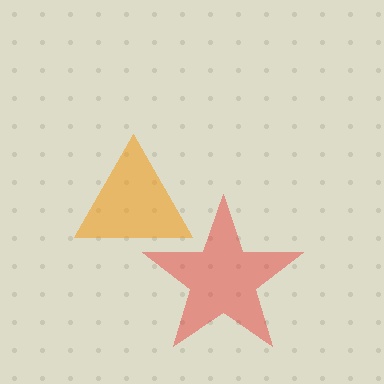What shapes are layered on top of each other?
The layered shapes are: an orange triangle, a red star.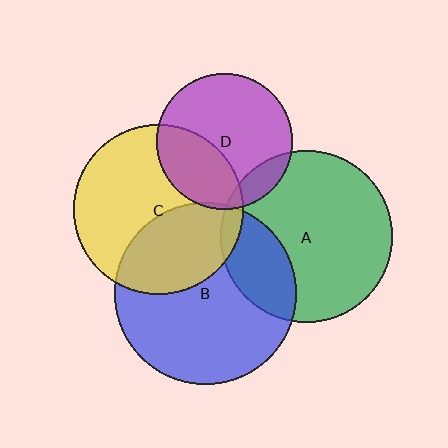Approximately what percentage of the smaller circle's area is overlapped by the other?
Approximately 25%.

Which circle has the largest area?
Circle B (blue).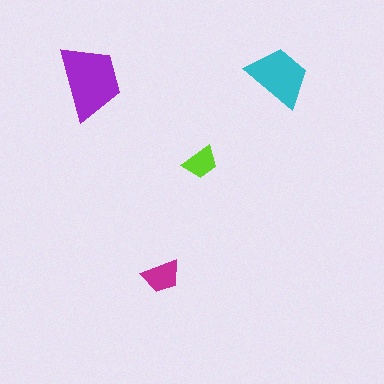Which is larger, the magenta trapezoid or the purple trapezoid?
The purple one.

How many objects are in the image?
There are 4 objects in the image.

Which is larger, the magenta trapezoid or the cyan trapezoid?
The cyan one.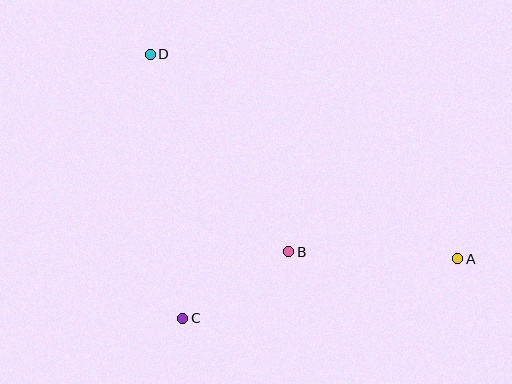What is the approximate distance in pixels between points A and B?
The distance between A and B is approximately 169 pixels.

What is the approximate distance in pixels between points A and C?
The distance between A and C is approximately 282 pixels.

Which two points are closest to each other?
Points B and C are closest to each other.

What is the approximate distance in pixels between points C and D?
The distance between C and D is approximately 266 pixels.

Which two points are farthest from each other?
Points A and D are farthest from each other.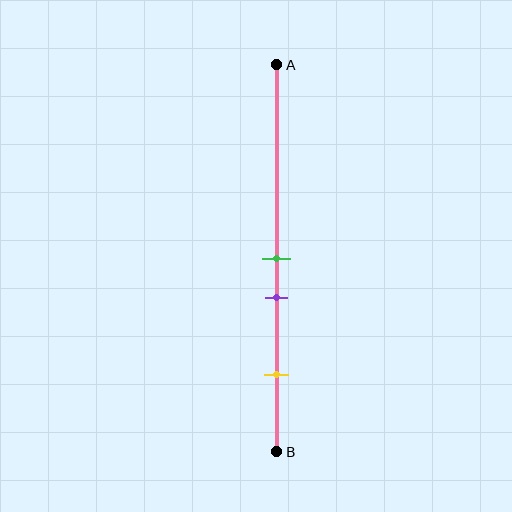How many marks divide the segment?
There are 3 marks dividing the segment.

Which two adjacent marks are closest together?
The green and purple marks are the closest adjacent pair.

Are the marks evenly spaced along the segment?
No, the marks are not evenly spaced.